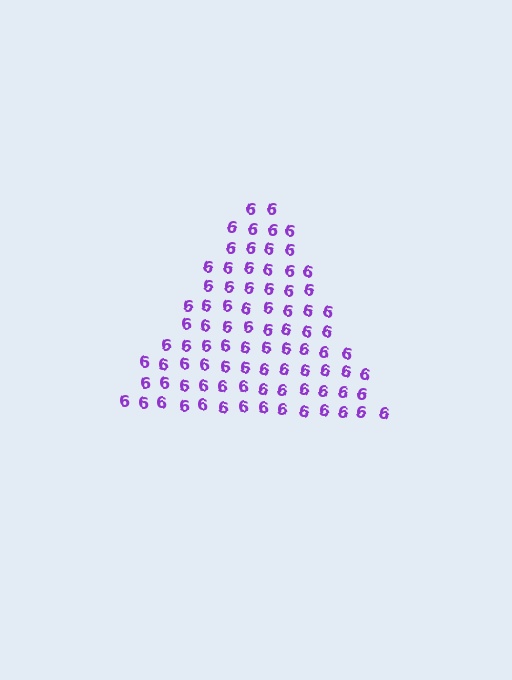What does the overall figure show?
The overall figure shows a triangle.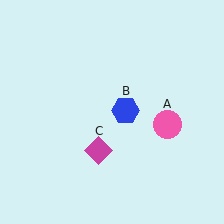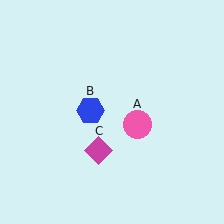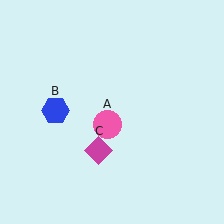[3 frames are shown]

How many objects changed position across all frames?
2 objects changed position: pink circle (object A), blue hexagon (object B).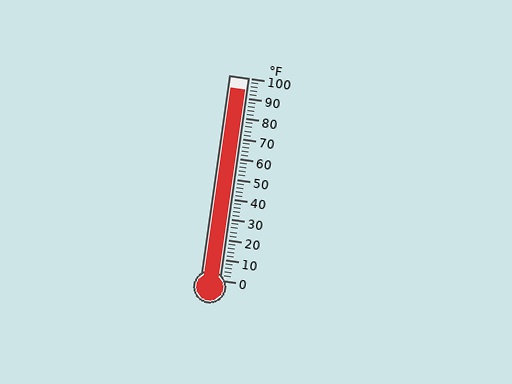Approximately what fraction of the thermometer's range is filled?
The thermometer is filled to approximately 95% of its range.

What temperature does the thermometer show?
The thermometer shows approximately 94°F.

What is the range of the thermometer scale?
The thermometer scale ranges from 0°F to 100°F.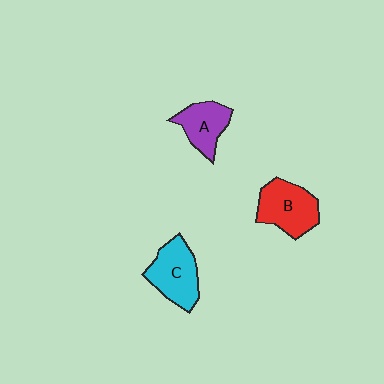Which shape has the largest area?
Shape B (red).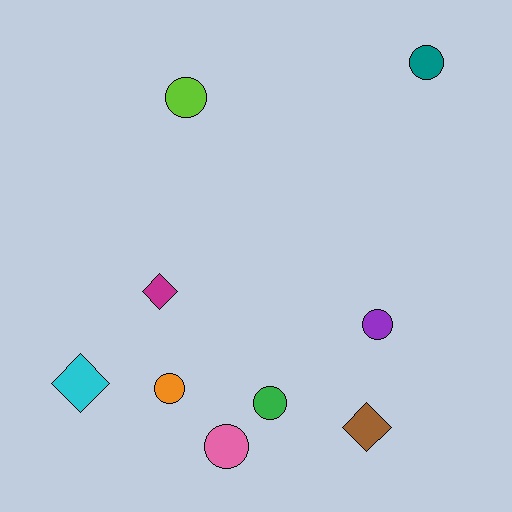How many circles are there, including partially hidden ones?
There are 6 circles.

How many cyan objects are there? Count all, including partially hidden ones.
There is 1 cyan object.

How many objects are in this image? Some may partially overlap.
There are 9 objects.